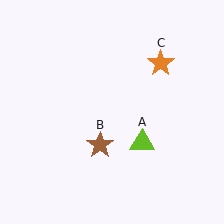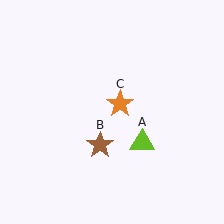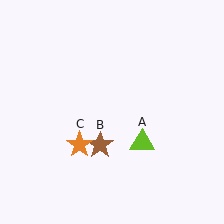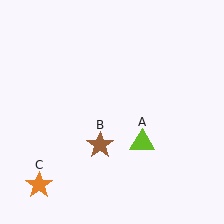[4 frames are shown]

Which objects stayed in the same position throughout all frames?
Lime triangle (object A) and brown star (object B) remained stationary.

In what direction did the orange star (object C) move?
The orange star (object C) moved down and to the left.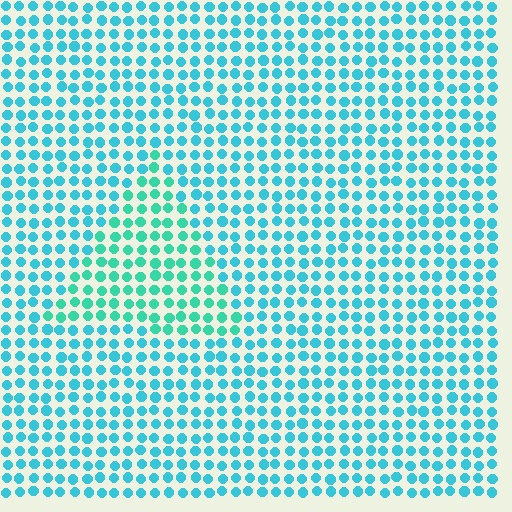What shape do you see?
I see a triangle.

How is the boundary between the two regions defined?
The boundary is defined purely by a slight shift in hue (about 25 degrees). Spacing, size, and orientation are identical on both sides.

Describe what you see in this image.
The image is filled with small cyan elements in a uniform arrangement. A triangle-shaped region is visible where the elements are tinted to a slightly different hue, forming a subtle color boundary.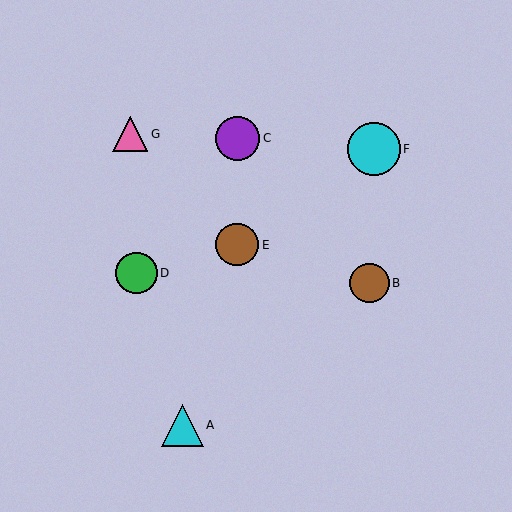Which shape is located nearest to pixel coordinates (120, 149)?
The pink triangle (labeled G) at (130, 134) is nearest to that location.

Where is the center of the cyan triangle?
The center of the cyan triangle is at (182, 425).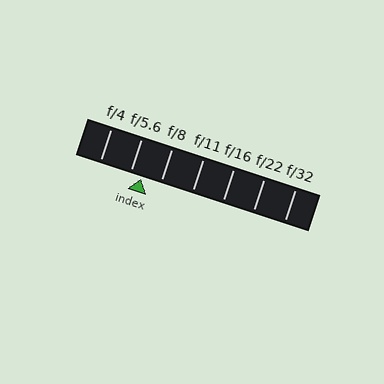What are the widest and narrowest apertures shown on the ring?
The widest aperture shown is f/4 and the narrowest is f/32.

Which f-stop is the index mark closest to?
The index mark is closest to f/5.6.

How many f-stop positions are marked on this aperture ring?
There are 7 f-stop positions marked.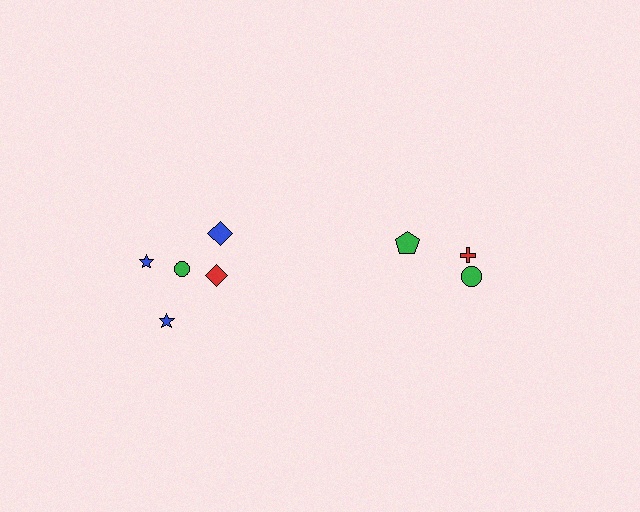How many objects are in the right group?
There are 3 objects.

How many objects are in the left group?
There are 5 objects.